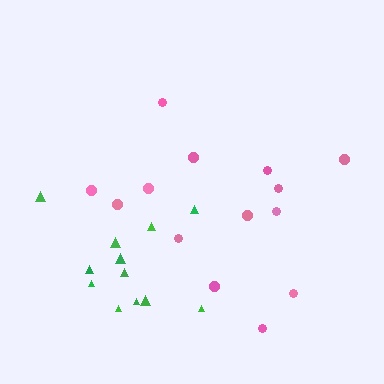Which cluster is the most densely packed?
Green.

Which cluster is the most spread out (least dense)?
Pink.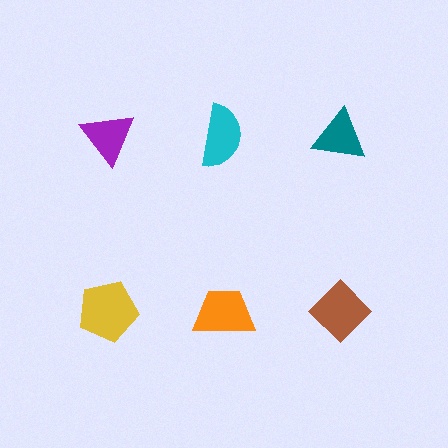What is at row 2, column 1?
A yellow pentagon.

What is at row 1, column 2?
A cyan semicircle.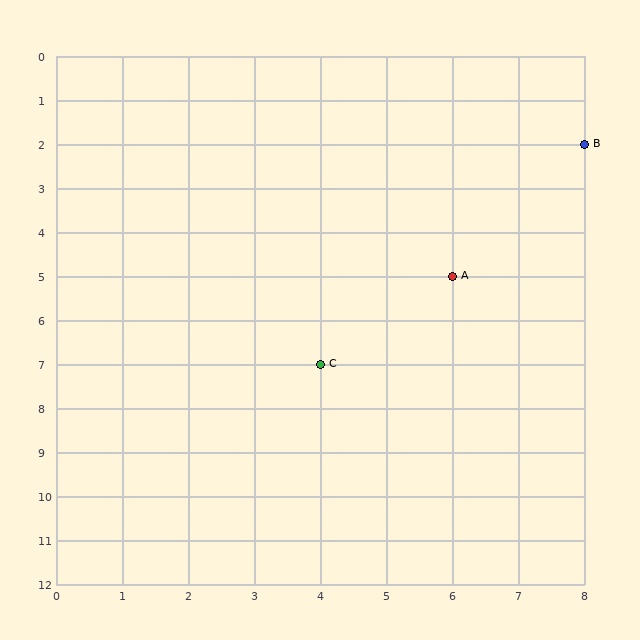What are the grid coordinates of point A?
Point A is at grid coordinates (6, 5).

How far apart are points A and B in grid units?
Points A and B are 2 columns and 3 rows apart (about 3.6 grid units diagonally).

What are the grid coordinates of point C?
Point C is at grid coordinates (4, 7).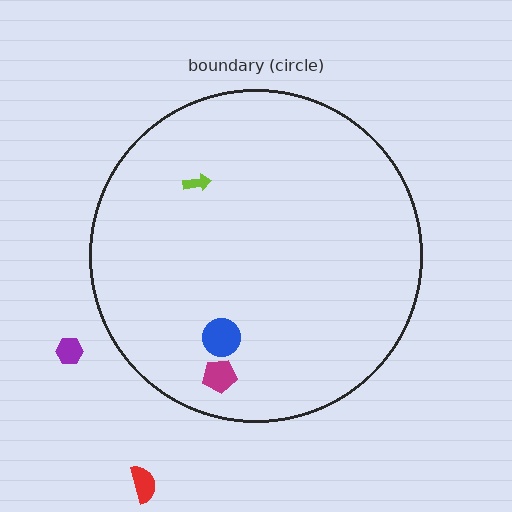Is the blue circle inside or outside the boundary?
Inside.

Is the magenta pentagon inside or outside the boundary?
Inside.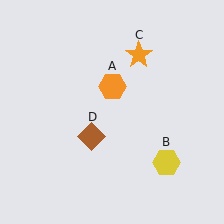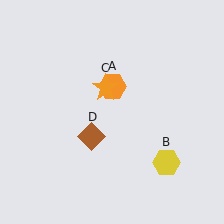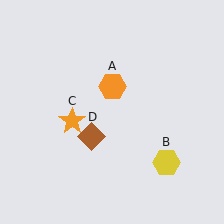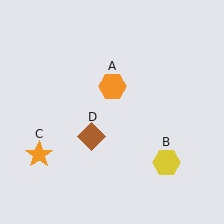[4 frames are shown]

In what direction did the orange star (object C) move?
The orange star (object C) moved down and to the left.